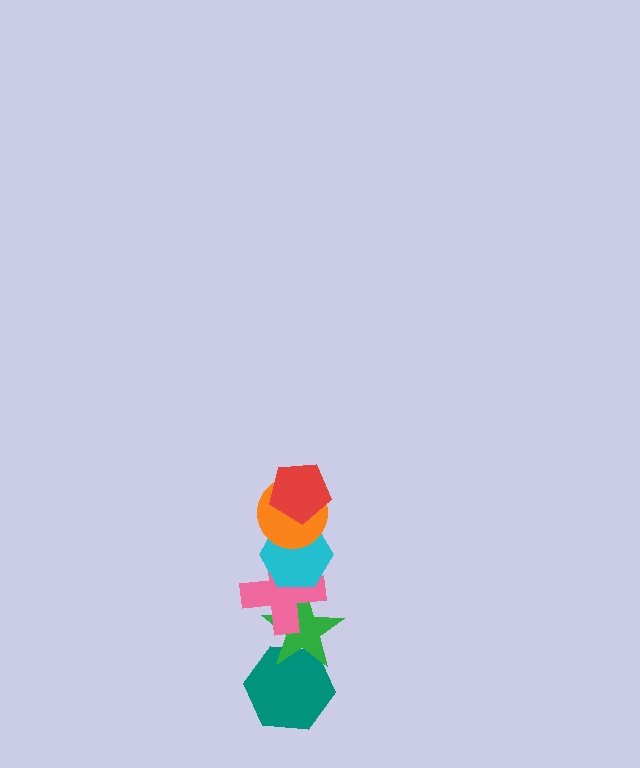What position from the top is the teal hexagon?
The teal hexagon is 6th from the top.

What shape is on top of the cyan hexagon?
The orange circle is on top of the cyan hexagon.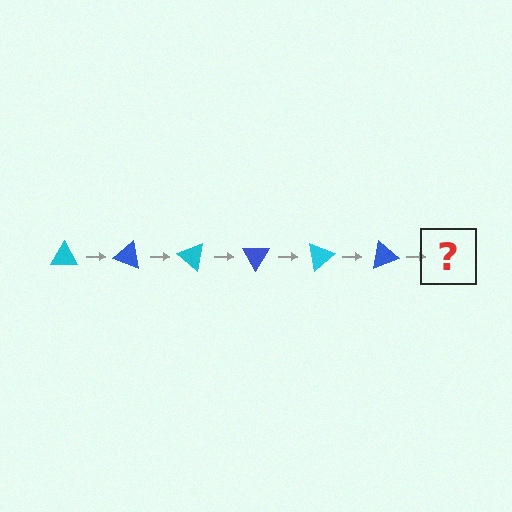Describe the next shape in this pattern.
It should be a cyan triangle, rotated 120 degrees from the start.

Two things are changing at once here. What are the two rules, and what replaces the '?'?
The two rules are that it rotates 20 degrees each step and the color cycles through cyan and blue. The '?' should be a cyan triangle, rotated 120 degrees from the start.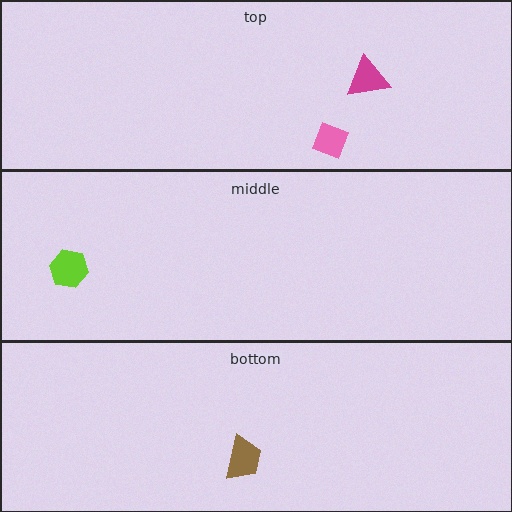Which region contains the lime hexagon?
The middle region.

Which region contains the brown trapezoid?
The bottom region.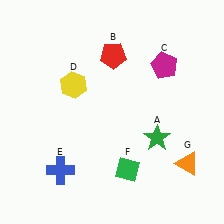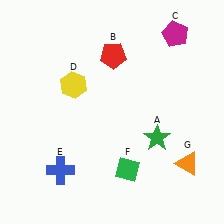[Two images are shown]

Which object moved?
The magenta pentagon (C) moved up.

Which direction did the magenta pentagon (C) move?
The magenta pentagon (C) moved up.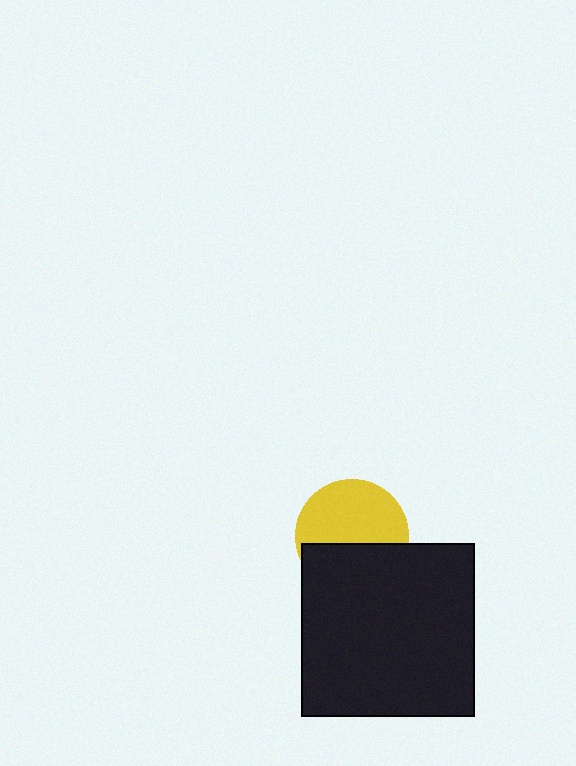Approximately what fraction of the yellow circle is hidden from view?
Roughly 41% of the yellow circle is hidden behind the black square.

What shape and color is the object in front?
The object in front is a black square.